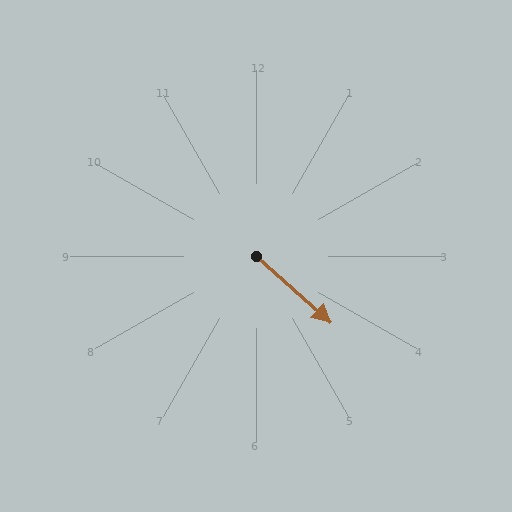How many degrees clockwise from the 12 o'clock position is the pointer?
Approximately 132 degrees.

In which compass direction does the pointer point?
Southeast.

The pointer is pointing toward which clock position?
Roughly 4 o'clock.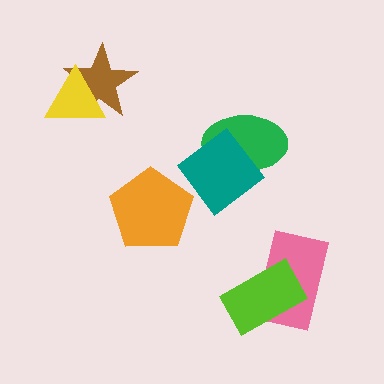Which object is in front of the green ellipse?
The teal diamond is in front of the green ellipse.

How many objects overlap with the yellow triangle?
1 object overlaps with the yellow triangle.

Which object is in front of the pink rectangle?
The lime rectangle is in front of the pink rectangle.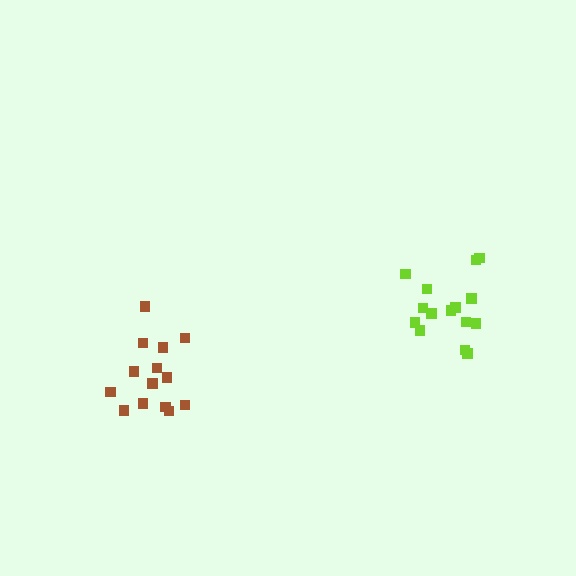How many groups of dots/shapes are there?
There are 2 groups.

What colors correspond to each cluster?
The clusters are colored: brown, lime.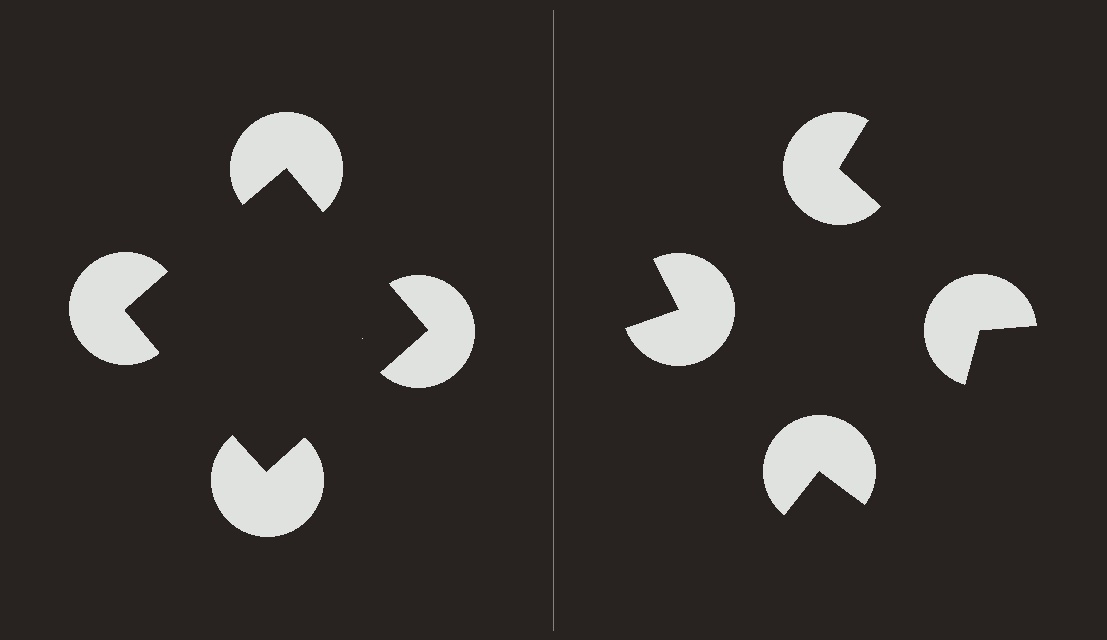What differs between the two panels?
The pac-man discs are positioned identically on both sides; only the wedge orientations differ. On the left they align to a square; on the right they are misaligned.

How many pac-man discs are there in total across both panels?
8 — 4 on each side.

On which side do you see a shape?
An illusory square appears on the left side. On the right side the wedge cuts are rotated, so no coherent shape forms.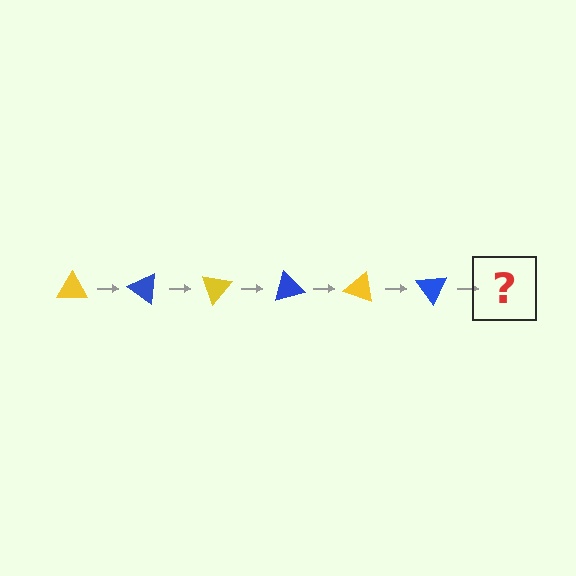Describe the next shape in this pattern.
It should be a yellow triangle, rotated 210 degrees from the start.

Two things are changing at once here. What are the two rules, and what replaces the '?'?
The two rules are that it rotates 35 degrees each step and the color cycles through yellow and blue. The '?' should be a yellow triangle, rotated 210 degrees from the start.